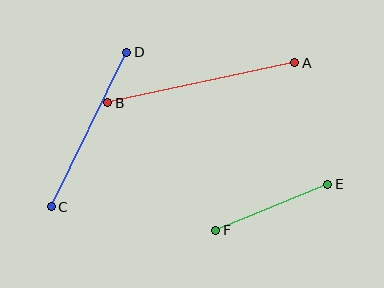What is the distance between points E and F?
The distance is approximately 121 pixels.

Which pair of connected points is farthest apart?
Points A and B are farthest apart.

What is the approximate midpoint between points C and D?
The midpoint is at approximately (89, 130) pixels.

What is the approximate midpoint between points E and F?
The midpoint is at approximately (272, 207) pixels.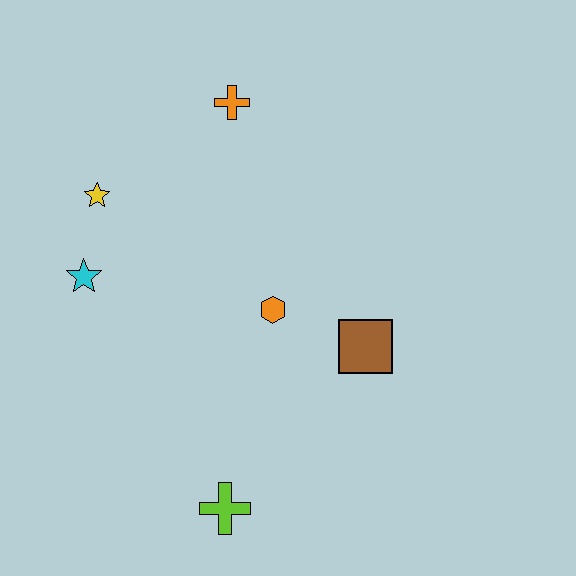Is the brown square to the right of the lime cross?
Yes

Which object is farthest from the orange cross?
The lime cross is farthest from the orange cross.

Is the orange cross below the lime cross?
No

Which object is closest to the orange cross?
The yellow star is closest to the orange cross.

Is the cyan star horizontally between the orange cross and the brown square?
No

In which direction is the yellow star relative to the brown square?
The yellow star is to the left of the brown square.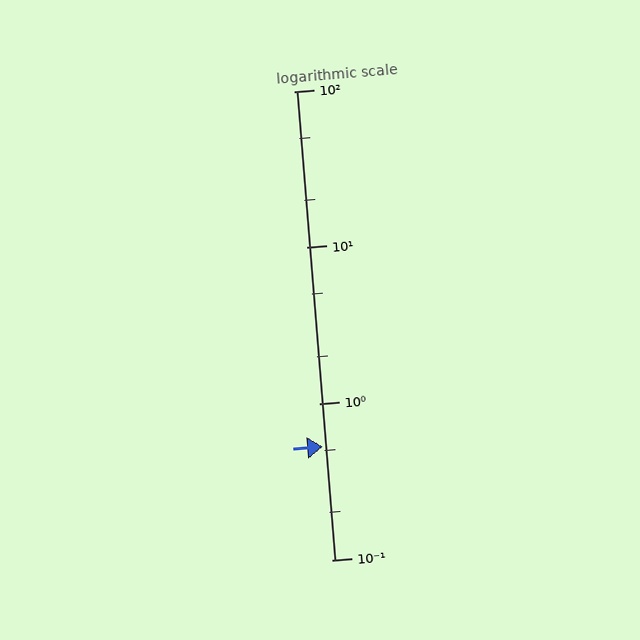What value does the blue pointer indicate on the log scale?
The pointer indicates approximately 0.53.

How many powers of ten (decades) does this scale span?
The scale spans 3 decades, from 0.1 to 100.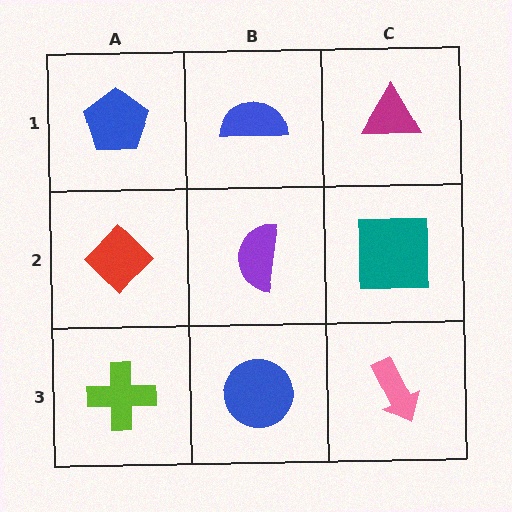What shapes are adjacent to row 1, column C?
A teal square (row 2, column C), a blue semicircle (row 1, column B).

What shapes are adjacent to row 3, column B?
A purple semicircle (row 2, column B), a lime cross (row 3, column A), a pink arrow (row 3, column C).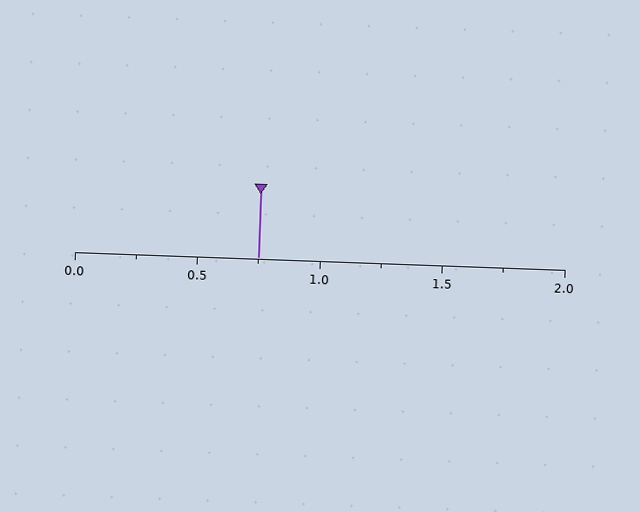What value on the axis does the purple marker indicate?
The marker indicates approximately 0.75.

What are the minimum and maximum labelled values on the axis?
The axis runs from 0.0 to 2.0.